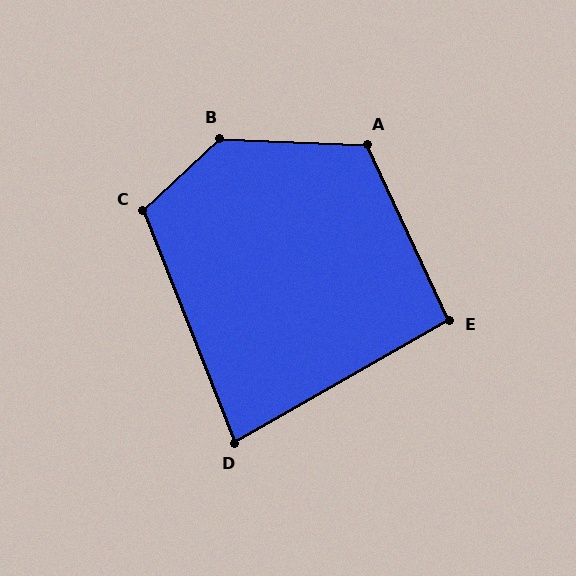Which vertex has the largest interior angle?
B, at approximately 135 degrees.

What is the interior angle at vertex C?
Approximately 112 degrees (obtuse).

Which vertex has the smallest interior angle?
D, at approximately 82 degrees.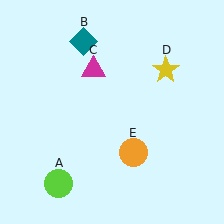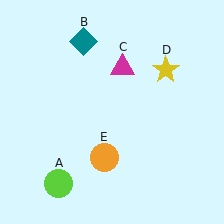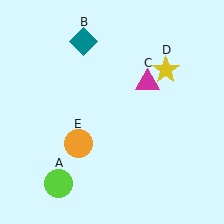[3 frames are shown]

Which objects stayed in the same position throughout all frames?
Lime circle (object A) and teal diamond (object B) and yellow star (object D) remained stationary.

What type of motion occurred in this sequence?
The magenta triangle (object C), orange circle (object E) rotated clockwise around the center of the scene.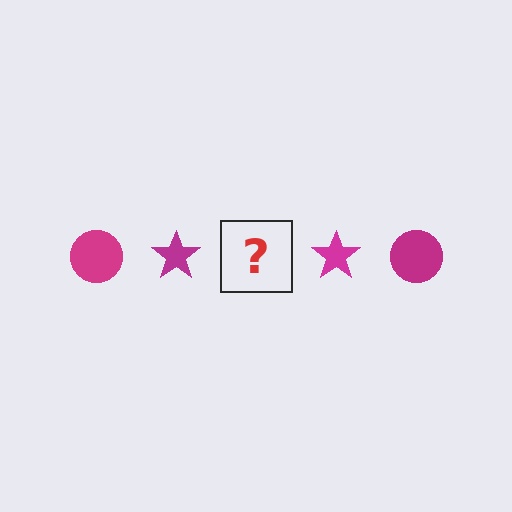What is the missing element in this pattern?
The missing element is a magenta circle.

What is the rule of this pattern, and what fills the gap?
The rule is that the pattern cycles through circle, star shapes in magenta. The gap should be filled with a magenta circle.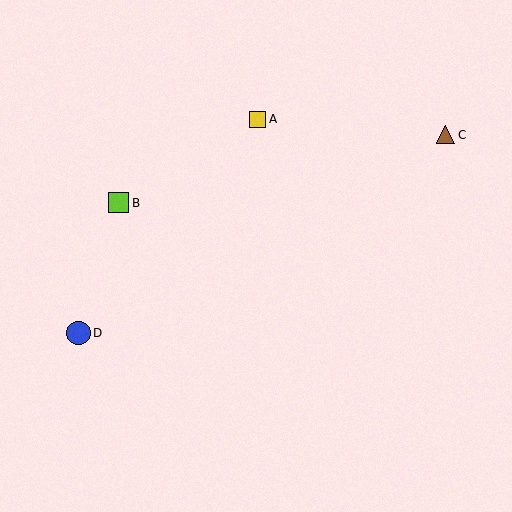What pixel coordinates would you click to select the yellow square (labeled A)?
Click at (258, 119) to select the yellow square A.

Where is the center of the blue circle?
The center of the blue circle is at (79, 333).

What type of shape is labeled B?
Shape B is a lime square.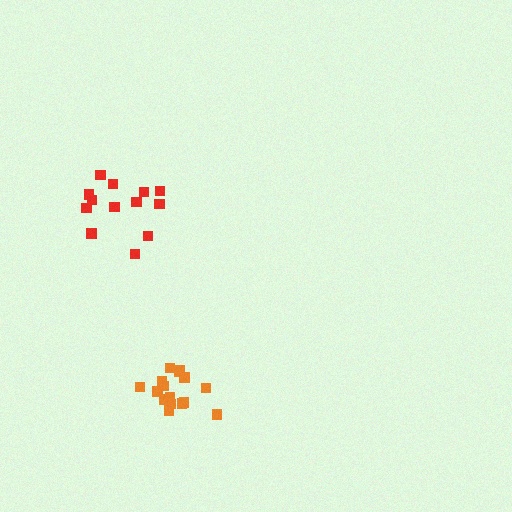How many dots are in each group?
Group 1: 13 dots, Group 2: 16 dots (29 total).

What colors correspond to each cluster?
The clusters are colored: red, orange.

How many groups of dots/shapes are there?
There are 2 groups.